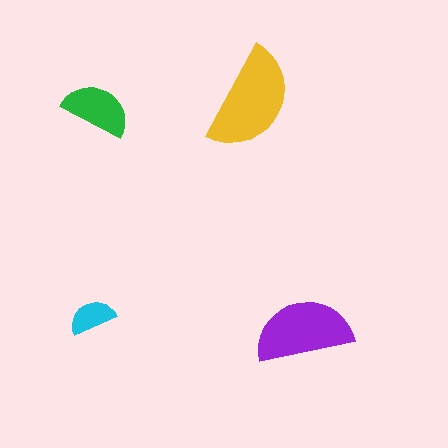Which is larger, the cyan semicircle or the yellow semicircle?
The yellow one.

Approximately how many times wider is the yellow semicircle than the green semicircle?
About 1.5 times wider.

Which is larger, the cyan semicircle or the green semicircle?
The green one.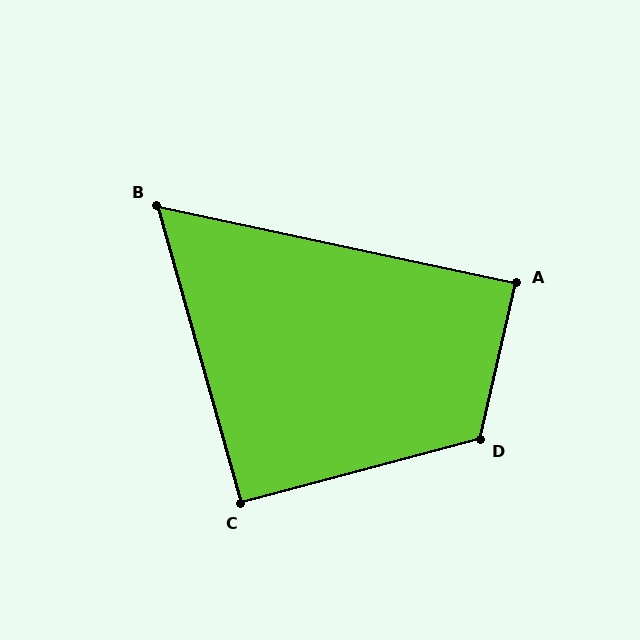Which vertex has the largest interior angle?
D, at approximately 118 degrees.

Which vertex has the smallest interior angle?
B, at approximately 62 degrees.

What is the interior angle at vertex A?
Approximately 89 degrees (approximately right).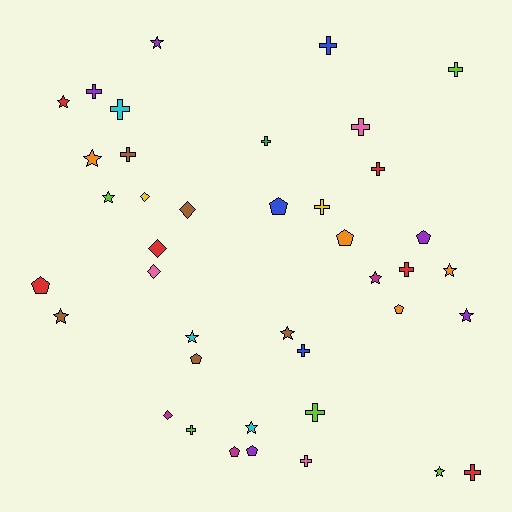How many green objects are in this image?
There is 1 green object.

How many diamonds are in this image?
There are 5 diamonds.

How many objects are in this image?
There are 40 objects.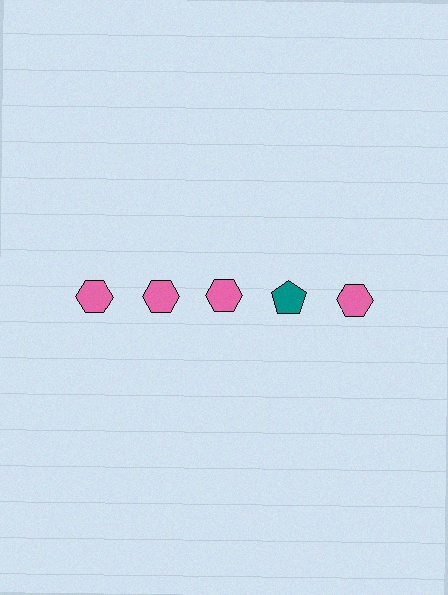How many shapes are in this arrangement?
There are 5 shapes arranged in a grid pattern.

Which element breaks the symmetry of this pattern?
The teal pentagon in the top row, second from right column breaks the symmetry. All other shapes are pink hexagons.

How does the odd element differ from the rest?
It differs in both color (teal instead of pink) and shape (pentagon instead of hexagon).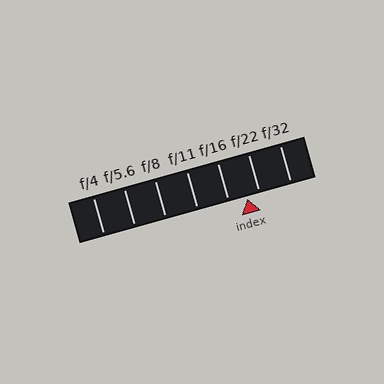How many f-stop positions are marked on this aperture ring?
There are 7 f-stop positions marked.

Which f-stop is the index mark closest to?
The index mark is closest to f/22.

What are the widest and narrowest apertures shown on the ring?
The widest aperture shown is f/4 and the narrowest is f/32.